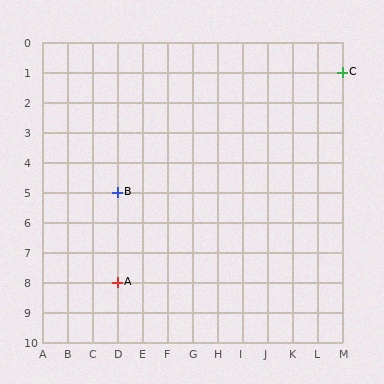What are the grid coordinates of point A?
Point A is at grid coordinates (D, 8).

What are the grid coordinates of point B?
Point B is at grid coordinates (D, 5).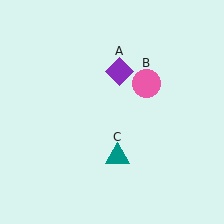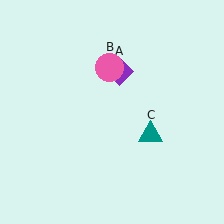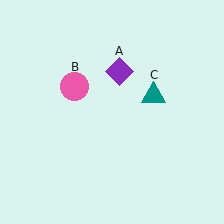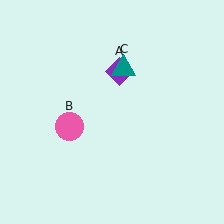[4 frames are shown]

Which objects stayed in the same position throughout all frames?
Purple diamond (object A) remained stationary.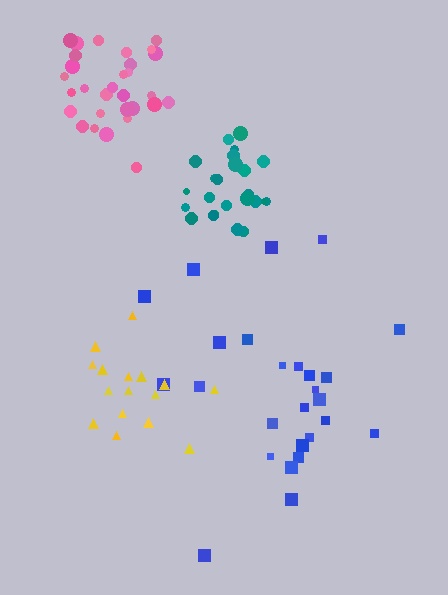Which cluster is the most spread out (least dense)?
Blue.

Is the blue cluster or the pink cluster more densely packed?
Pink.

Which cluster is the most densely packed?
Teal.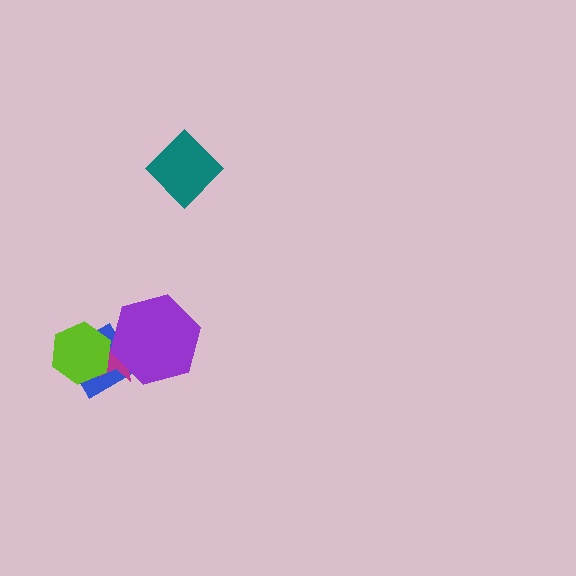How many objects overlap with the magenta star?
3 objects overlap with the magenta star.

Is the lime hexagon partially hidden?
No, no other shape covers it.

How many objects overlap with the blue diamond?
3 objects overlap with the blue diamond.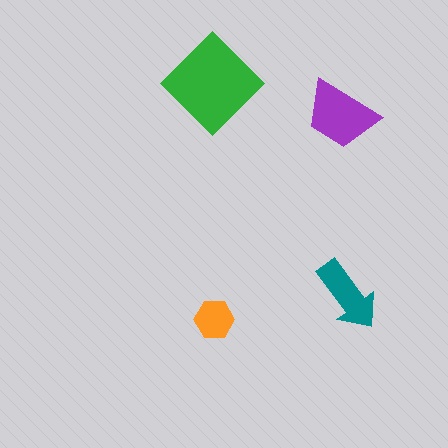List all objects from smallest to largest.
The orange hexagon, the teal arrow, the purple trapezoid, the green diamond.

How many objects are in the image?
There are 4 objects in the image.